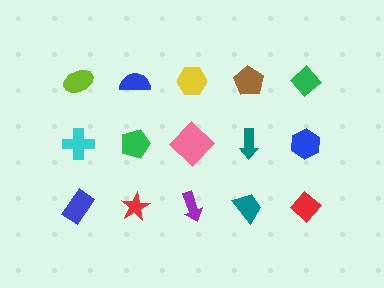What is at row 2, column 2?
A green pentagon.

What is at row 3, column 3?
A purple arrow.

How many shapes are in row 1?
5 shapes.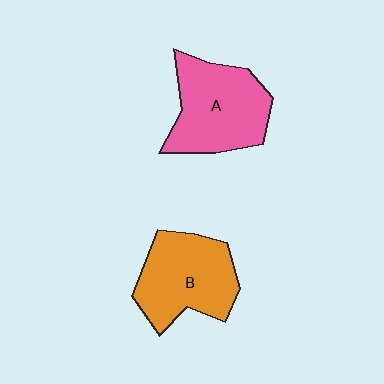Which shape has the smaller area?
Shape B (orange).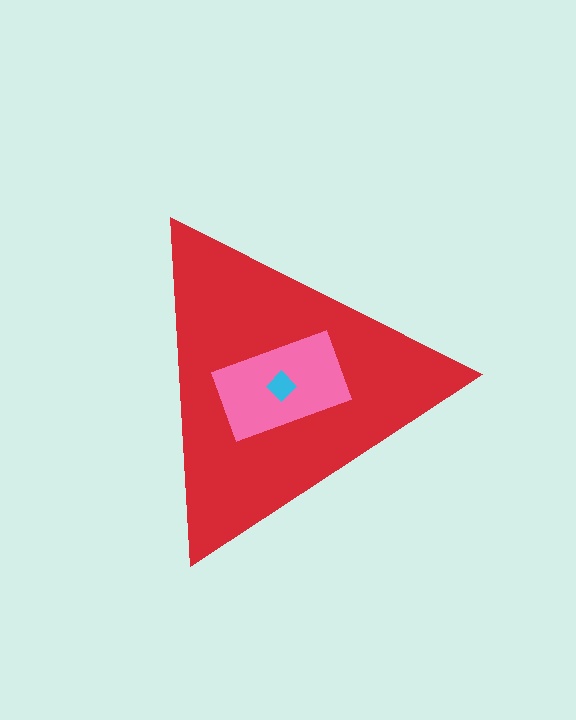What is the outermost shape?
The red triangle.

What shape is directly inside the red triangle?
The pink rectangle.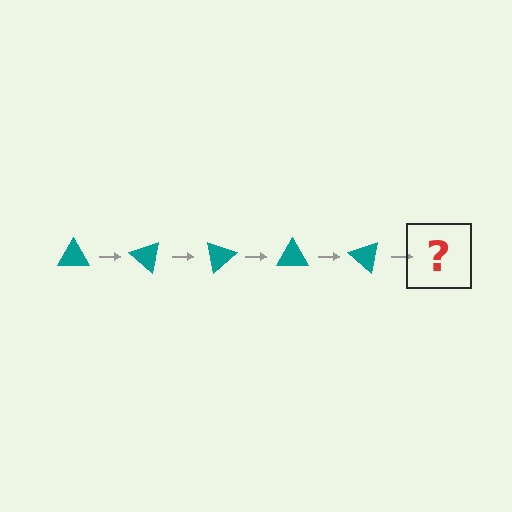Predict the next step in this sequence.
The next step is a teal triangle rotated 200 degrees.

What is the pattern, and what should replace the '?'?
The pattern is that the triangle rotates 40 degrees each step. The '?' should be a teal triangle rotated 200 degrees.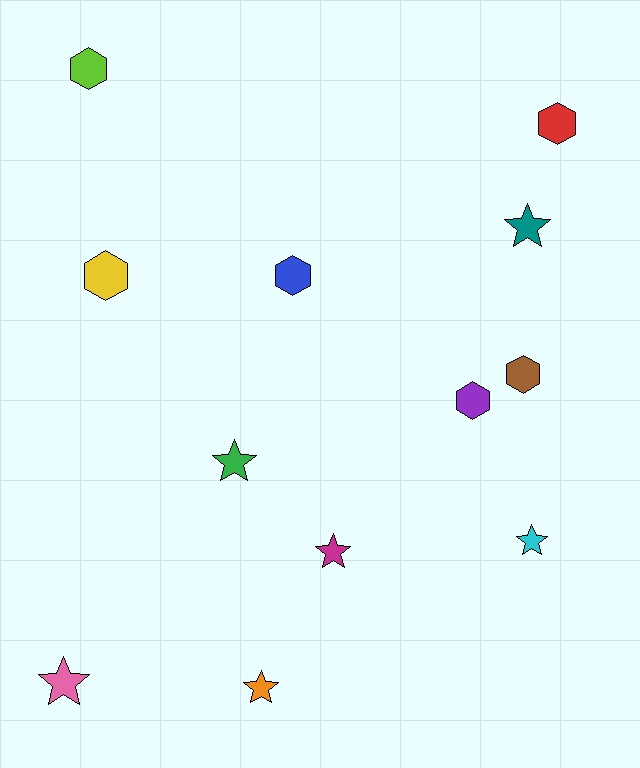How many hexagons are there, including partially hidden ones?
There are 6 hexagons.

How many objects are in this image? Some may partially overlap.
There are 12 objects.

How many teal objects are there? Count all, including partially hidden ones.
There is 1 teal object.